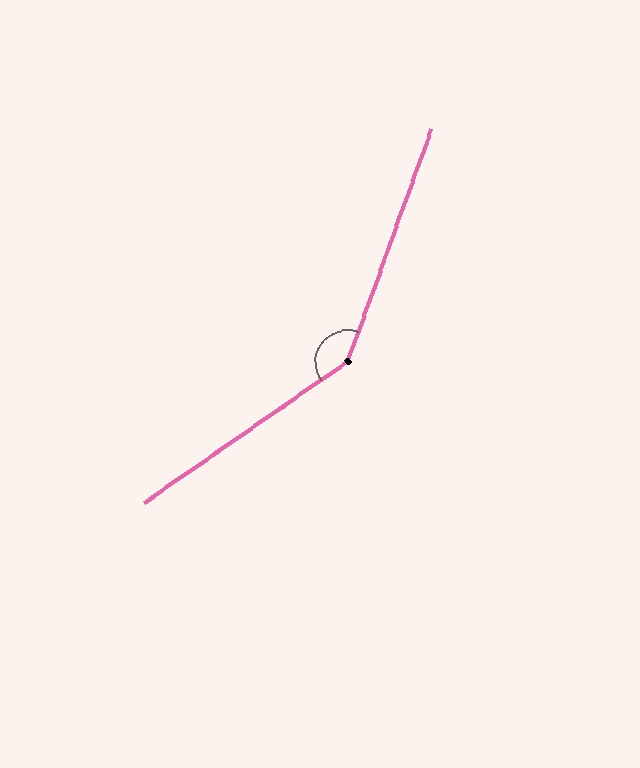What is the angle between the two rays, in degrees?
Approximately 145 degrees.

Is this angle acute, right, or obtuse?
It is obtuse.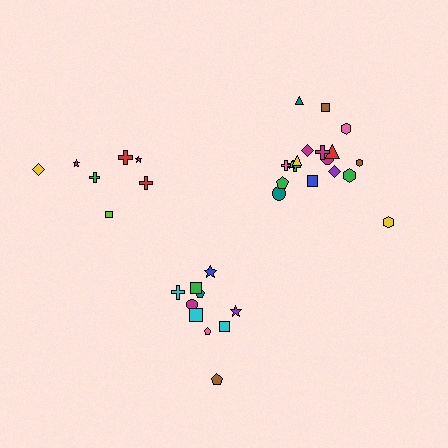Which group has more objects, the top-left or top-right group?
The top-right group.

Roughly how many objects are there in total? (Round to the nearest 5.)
Roughly 35 objects in total.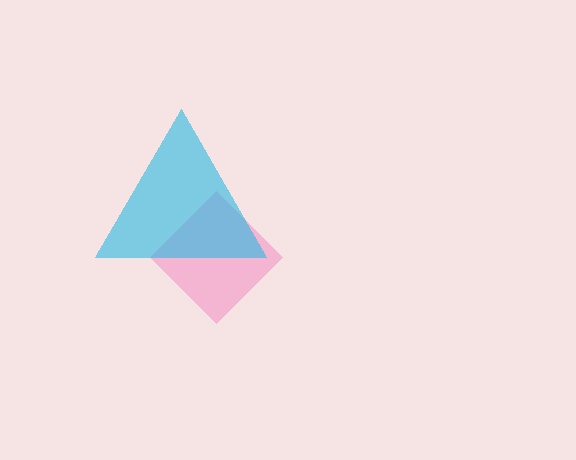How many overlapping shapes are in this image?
There are 2 overlapping shapes in the image.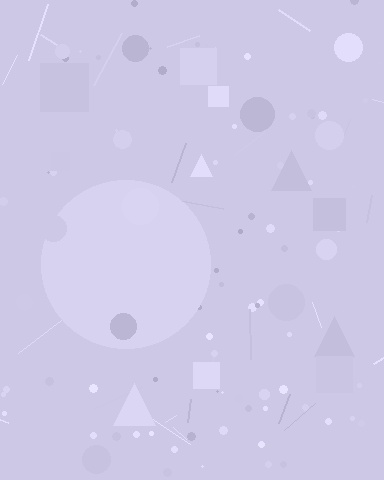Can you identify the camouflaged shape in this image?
The camouflaged shape is a circle.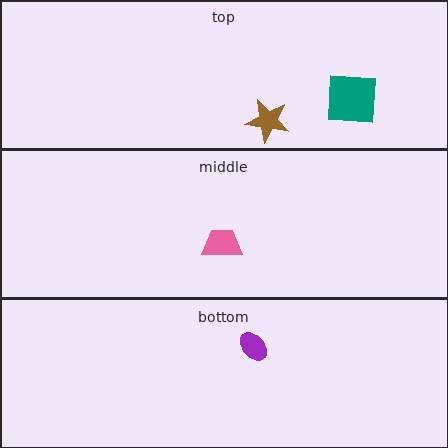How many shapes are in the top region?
2.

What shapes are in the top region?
The brown star, the teal square.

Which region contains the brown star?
The top region.